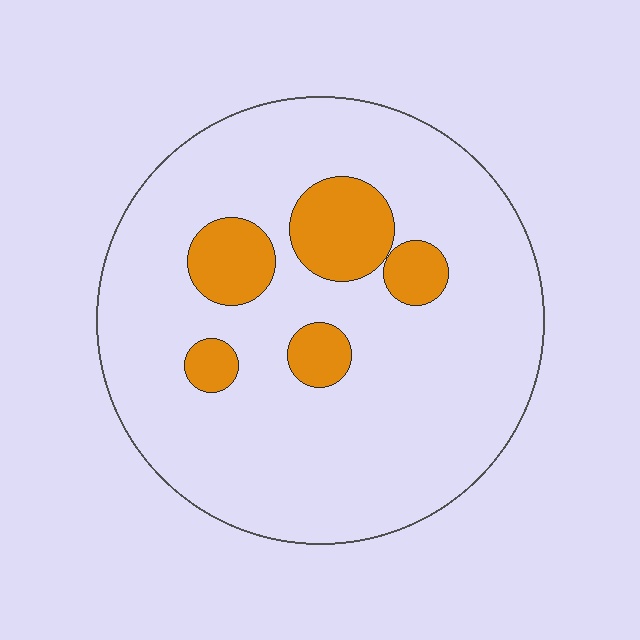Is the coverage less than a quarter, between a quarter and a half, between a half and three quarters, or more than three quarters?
Less than a quarter.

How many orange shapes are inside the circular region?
5.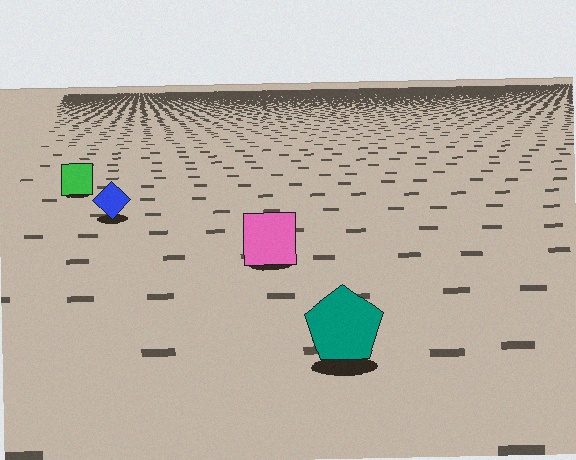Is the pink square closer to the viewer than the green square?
Yes. The pink square is closer — you can tell from the texture gradient: the ground texture is coarser near it.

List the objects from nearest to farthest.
From nearest to farthest: the teal pentagon, the pink square, the blue diamond, the green square.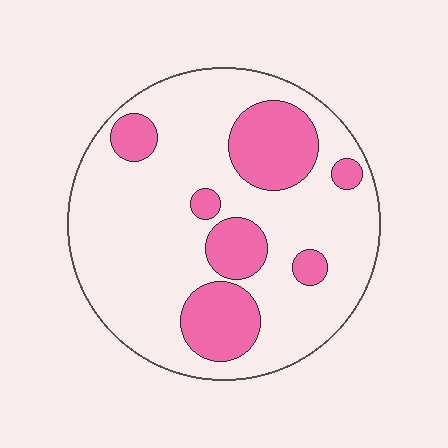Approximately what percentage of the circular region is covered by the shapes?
Approximately 25%.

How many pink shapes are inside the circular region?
7.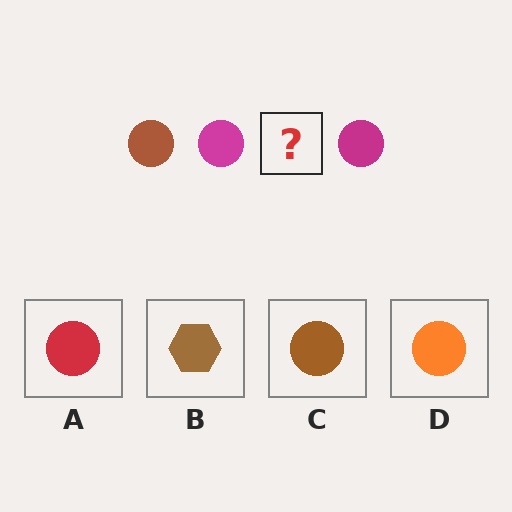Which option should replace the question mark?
Option C.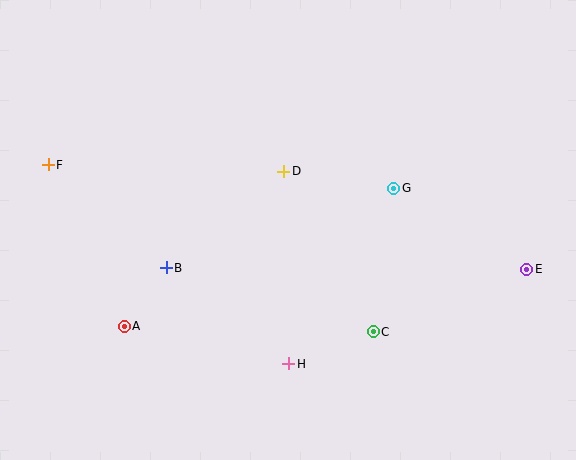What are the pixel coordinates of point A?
Point A is at (124, 326).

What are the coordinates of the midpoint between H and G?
The midpoint between H and G is at (341, 276).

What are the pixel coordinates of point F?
Point F is at (48, 165).